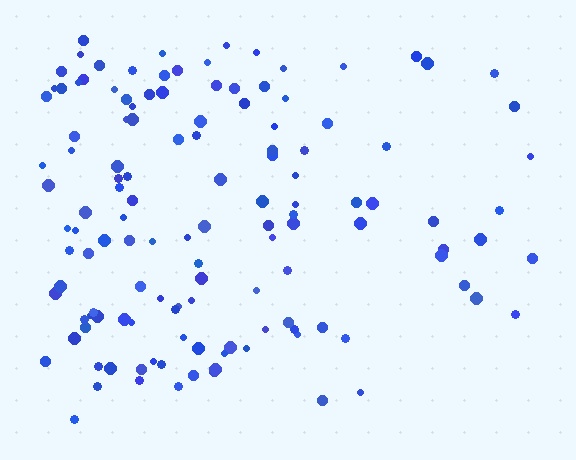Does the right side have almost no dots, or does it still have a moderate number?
Still a moderate number, just noticeably fewer than the left.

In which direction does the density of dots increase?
From right to left, with the left side densest.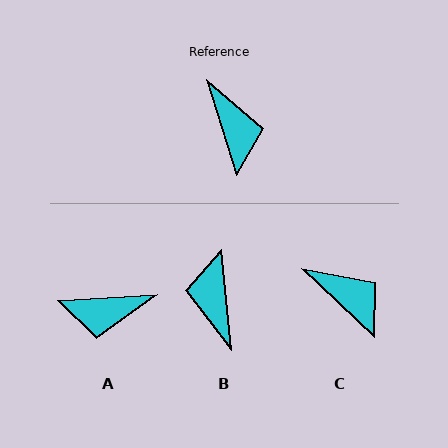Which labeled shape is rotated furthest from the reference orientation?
B, about 168 degrees away.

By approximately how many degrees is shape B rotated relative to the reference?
Approximately 168 degrees counter-clockwise.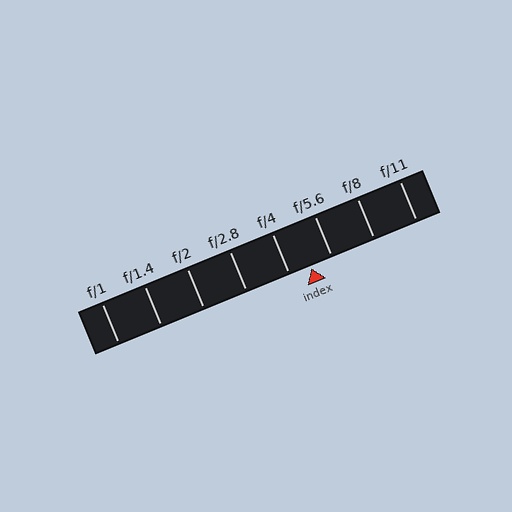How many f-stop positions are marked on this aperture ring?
There are 8 f-stop positions marked.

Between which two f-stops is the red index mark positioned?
The index mark is between f/4 and f/5.6.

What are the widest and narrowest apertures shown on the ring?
The widest aperture shown is f/1 and the narrowest is f/11.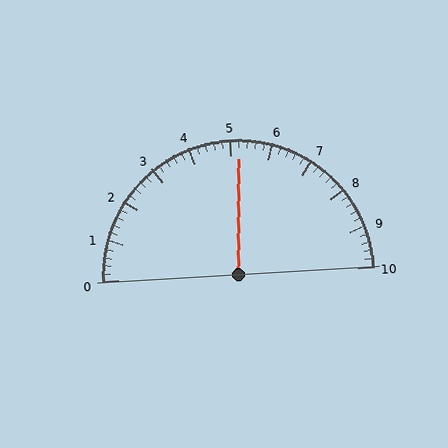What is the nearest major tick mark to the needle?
The nearest major tick mark is 5.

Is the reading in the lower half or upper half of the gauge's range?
The reading is in the upper half of the range (0 to 10).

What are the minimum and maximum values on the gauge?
The gauge ranges from 0 to 10.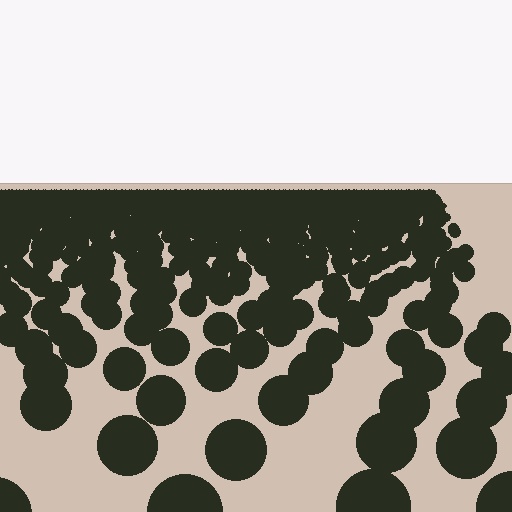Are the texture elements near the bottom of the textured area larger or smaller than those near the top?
Larger. Near the bottom, elements are closer to the viewer and appear at a bigger on-screen size.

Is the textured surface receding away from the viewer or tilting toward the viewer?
The surface is receding away from the viewer. Texture elements get smaller and denser toward the top.